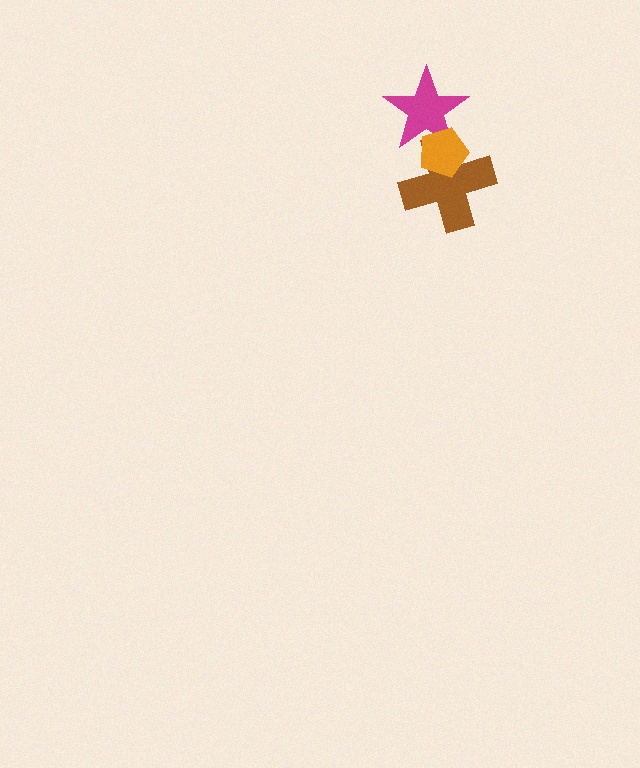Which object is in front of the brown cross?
The orange pentagon is in front of the brown cross.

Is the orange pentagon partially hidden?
No, no other shape covers it.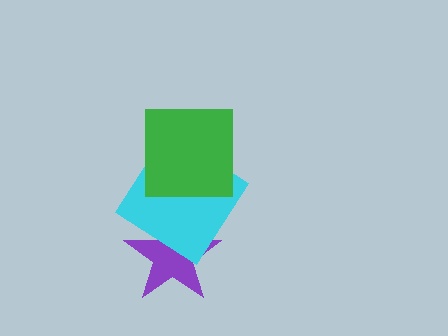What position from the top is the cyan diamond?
The cyan diamond is 2nd from the top.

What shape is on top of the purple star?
The cyan diamond is on top of the purple star.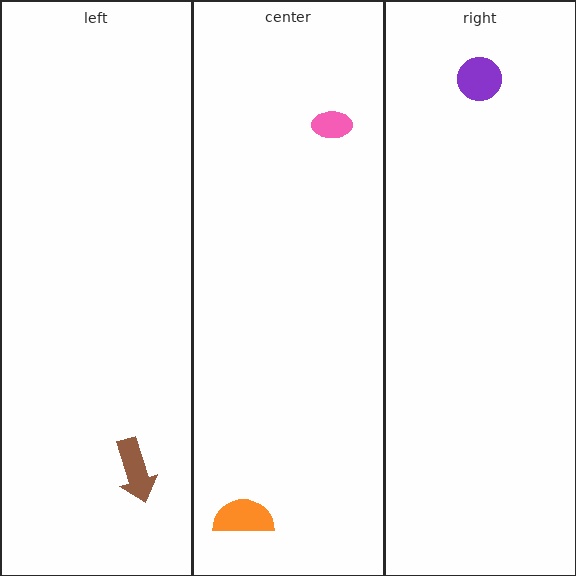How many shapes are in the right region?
1.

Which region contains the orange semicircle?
The center region.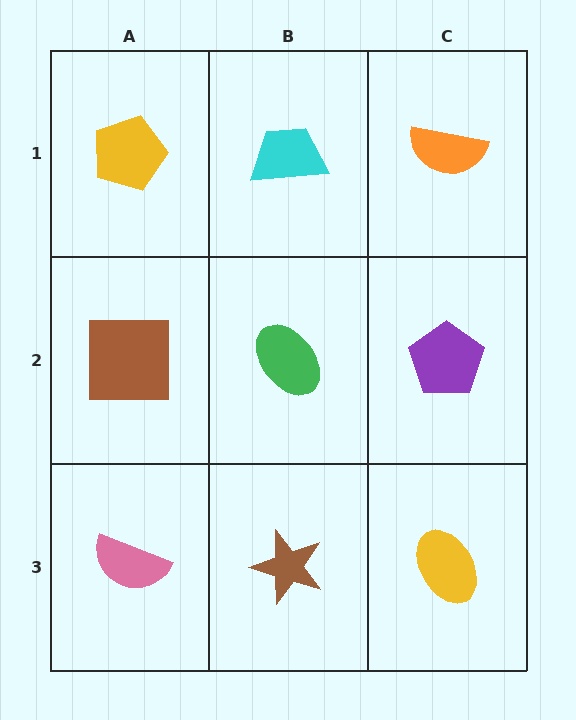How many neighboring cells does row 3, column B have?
3.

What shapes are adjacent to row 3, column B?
A green ellipse (row 2, column B), a pink semicircle (row 3, column A), a yellow ellipse (row 3, column C).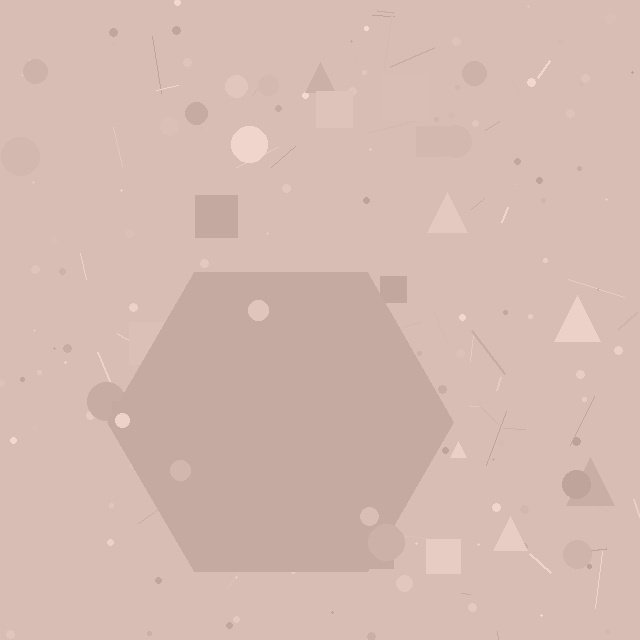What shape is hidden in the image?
A hexagon is hidden in the image.